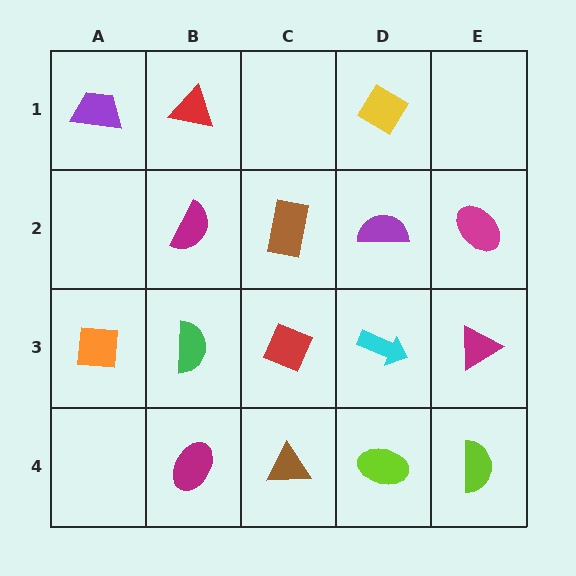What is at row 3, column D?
A cyan arrow.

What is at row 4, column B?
A magenta ellipse.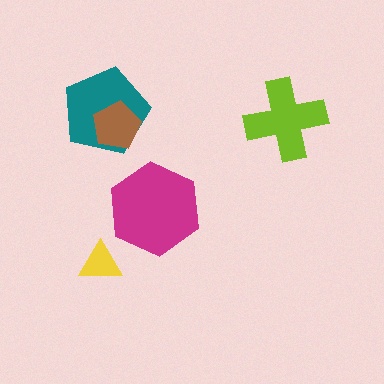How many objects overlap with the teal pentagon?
1 object overlaps with the teal pentagon.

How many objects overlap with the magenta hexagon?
0 objects overlap with the magenta hexagon.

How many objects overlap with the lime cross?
0 objects overlap with the lime cross.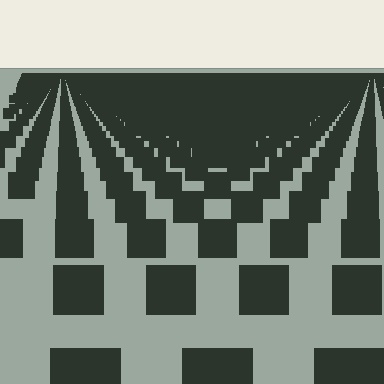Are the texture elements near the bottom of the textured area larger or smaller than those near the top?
Larger. Near the bottom, elements are closer to the viewer and appear at a bigger on-screen size.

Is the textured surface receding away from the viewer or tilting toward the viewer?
The surface is receding away from the viewer. Texture elements get smaller and denser toward the top.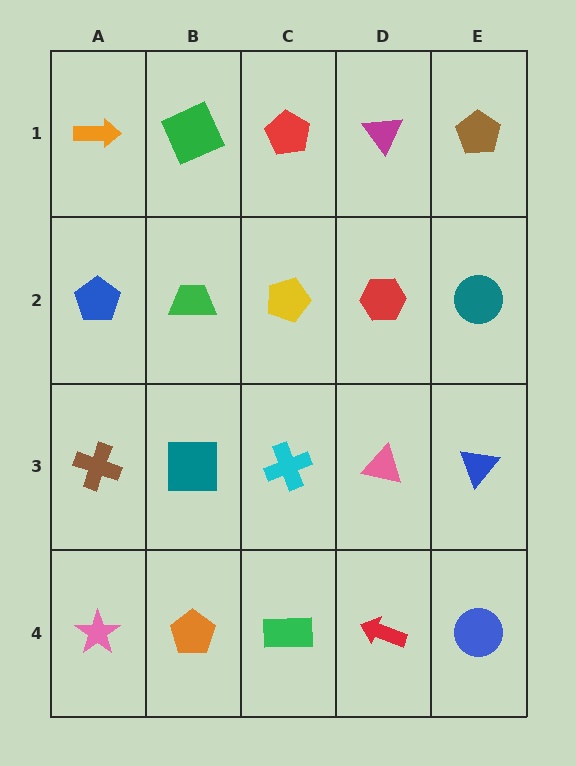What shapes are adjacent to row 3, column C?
A yellow pentagon (row 2, column C), a green rectangle (row 4, column C), a teal square (row 3, column B), a pink triangle (row 3, column D).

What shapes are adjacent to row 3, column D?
A red hexagon (row 2, column D), a red arrow (row 4, column D), a cyan cross (row 3, column C), a blue triangle (row 3, column E).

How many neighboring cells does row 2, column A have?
3.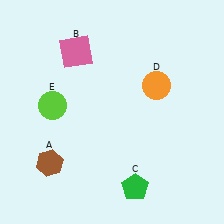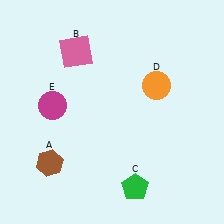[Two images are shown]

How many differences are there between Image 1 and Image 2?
There is 1 difference between the two images.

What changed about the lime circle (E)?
In Image 1, E is lime. In Image 2, it changed to magenta.